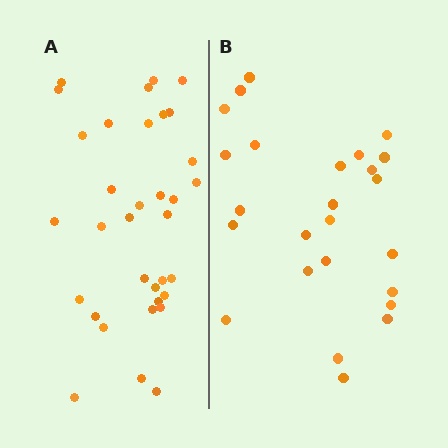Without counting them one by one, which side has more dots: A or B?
Region A (the left region) has more dots.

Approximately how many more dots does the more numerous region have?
Region A has roughly 8 or so more dots than region B.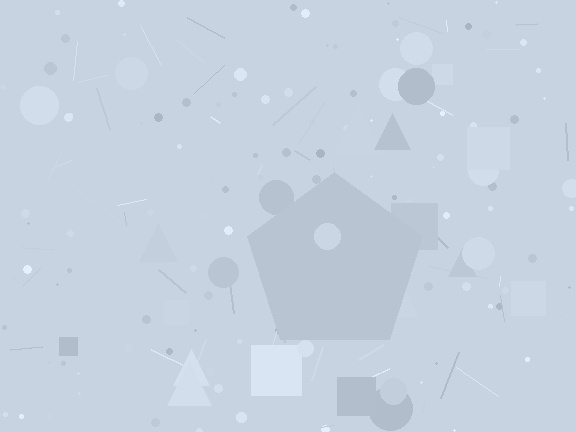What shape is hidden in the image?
A pentagon is hidden in the image.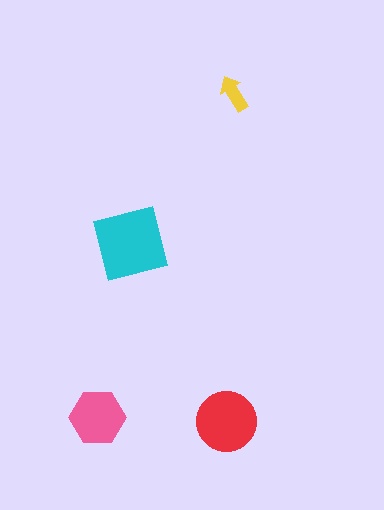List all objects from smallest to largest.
The yellow arrow, the pink hexagon, the red circle, the cyan square.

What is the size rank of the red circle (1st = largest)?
2nd.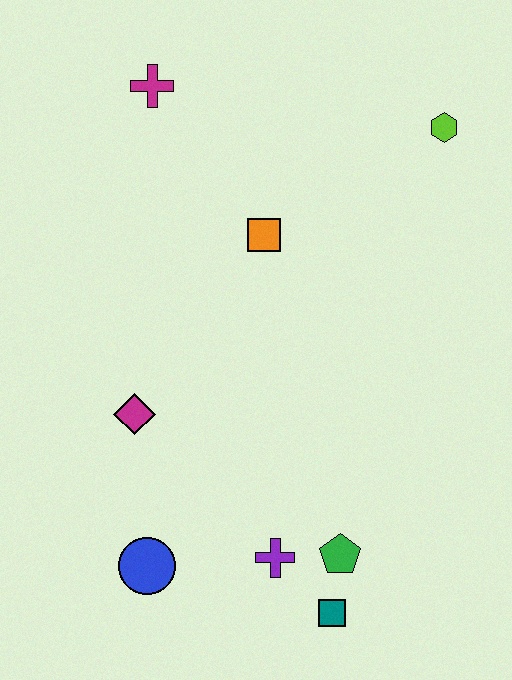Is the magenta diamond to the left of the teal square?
Yes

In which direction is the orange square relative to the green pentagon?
The orange square is above the green pentagon.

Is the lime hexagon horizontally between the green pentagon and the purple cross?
No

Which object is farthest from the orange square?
The teal square is farthest from the orange square.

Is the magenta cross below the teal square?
No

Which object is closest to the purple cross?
The green pentagon is closest to the purple cross.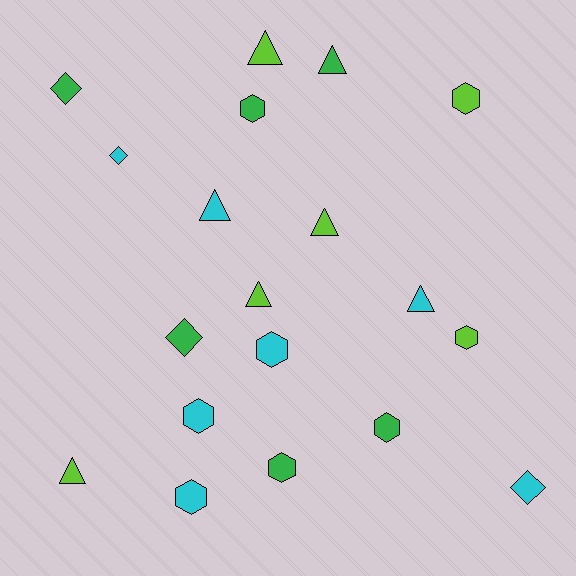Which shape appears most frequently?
Hexagon, with 8 objects.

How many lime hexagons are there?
There are 2 lime hexagons.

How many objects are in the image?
There are 19 objects.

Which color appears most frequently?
Cyan, with 7 objects.